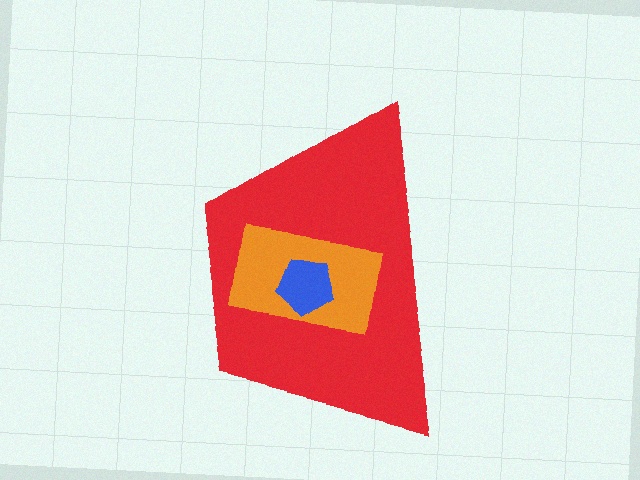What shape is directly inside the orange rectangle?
The blue pentagon.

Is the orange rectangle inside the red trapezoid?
Yes.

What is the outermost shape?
The red trapezoid.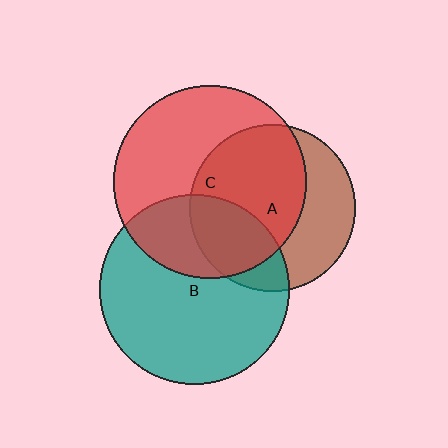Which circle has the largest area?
Circle C (red).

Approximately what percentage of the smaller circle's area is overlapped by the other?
Approximately 60%.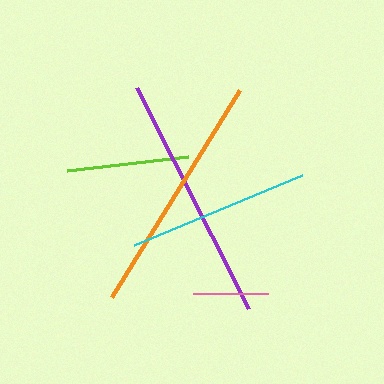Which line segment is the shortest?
The pink line is the shortest at approximately 75 pixels.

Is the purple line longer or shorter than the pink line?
The purple line is longer than the pink line.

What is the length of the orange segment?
The orange segment is approximately 243 pixels long.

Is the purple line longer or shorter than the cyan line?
The purple line is longer than the cyan line.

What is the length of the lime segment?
The lime segment is approximately 122 pixels long.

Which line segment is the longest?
The purple line is the longest at approximately 248 pixels.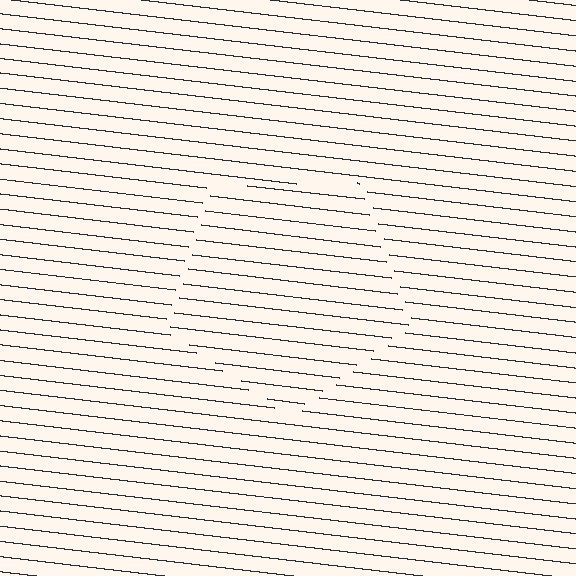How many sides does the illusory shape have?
5 sides — the line-ends trace a pentagon.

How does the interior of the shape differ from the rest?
The interior of the shape contains the same grating, shifted by half a period — the contour is defined by the phase discontinuity where line-ends from the inner and outer gratings abut.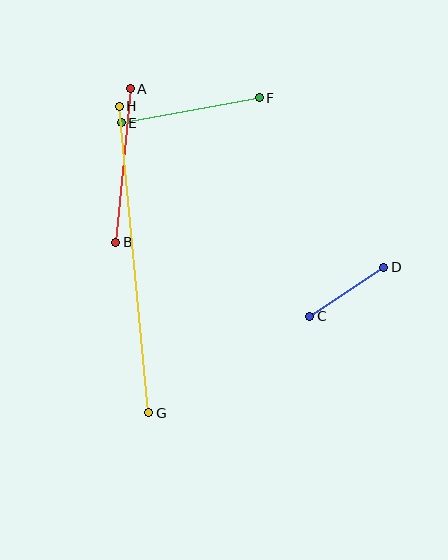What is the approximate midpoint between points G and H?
The midpoint is at approximately (134, 260) pixels.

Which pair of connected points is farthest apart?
Points G and H are farthest apart.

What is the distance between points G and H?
The distance is approximately 308 pixels.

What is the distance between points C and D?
The distance is approximately 89 pixels.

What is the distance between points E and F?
The distance is approximately 140 pixels.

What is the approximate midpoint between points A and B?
The midpoint is at approximately (123, 166) pixels.